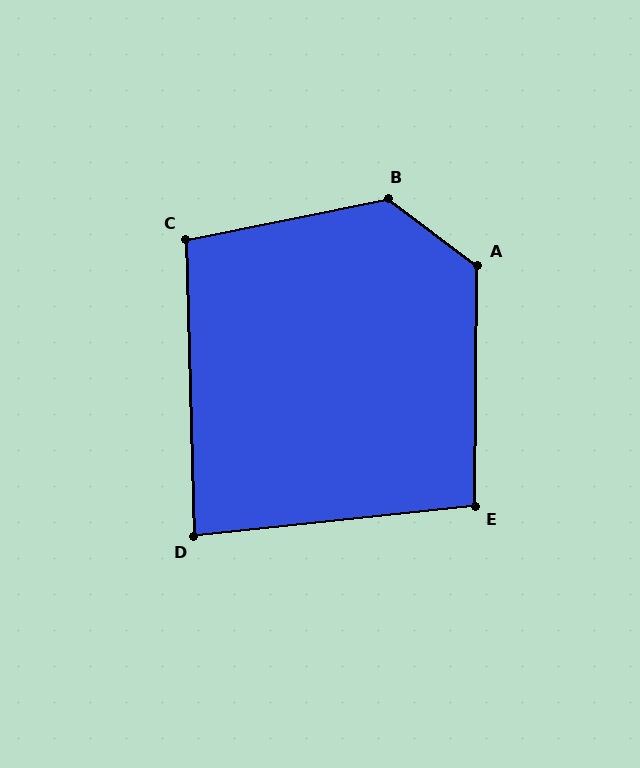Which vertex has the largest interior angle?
B, at approximately 132 degrees.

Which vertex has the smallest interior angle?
D, at approximately 86 degrees.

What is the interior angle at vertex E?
Approximately 97 degrees (obtuse).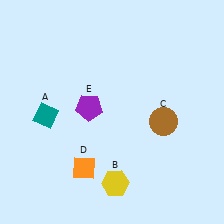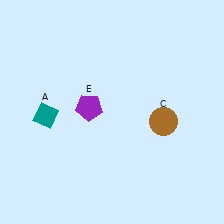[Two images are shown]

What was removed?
The orange diamond (D), the yellow hexagon (B) were removed in Image 2.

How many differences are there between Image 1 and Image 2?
There are 2 differences between the two images.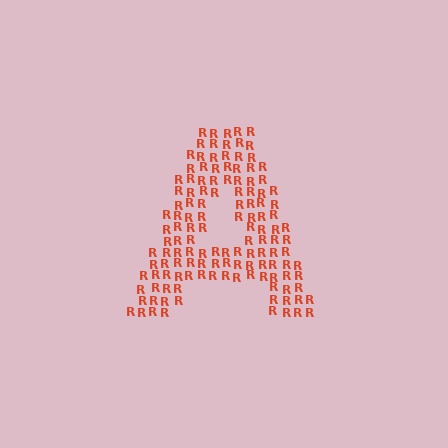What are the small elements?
The small elements are letter R's.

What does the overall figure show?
The overall figure shows the letter A.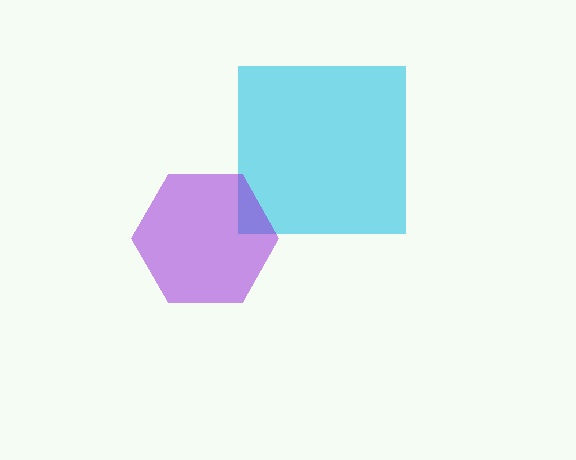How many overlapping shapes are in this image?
There are 2 overlapping shapes in the image.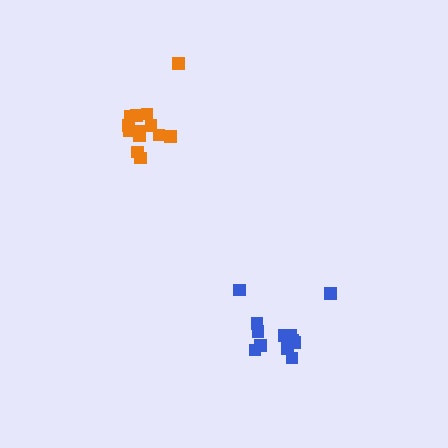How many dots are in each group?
Group 1: 13 dots, Group 2: 13 dots (26 total).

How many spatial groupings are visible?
There are 2 spatial groupings.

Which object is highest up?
The orange cluster is topmost.